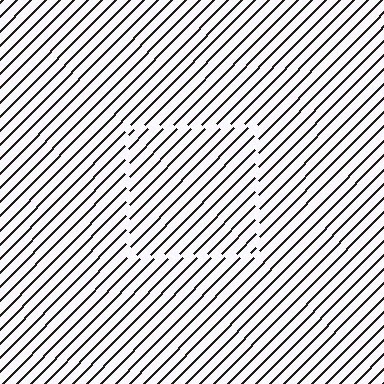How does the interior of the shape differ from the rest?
The interior of the shape contains the same grating, shifted by half a period — the contour is defined by the phase discontinuity where line-ends from the inner and outer gratings abut.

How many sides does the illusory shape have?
4 sides — the line-ends trace a square.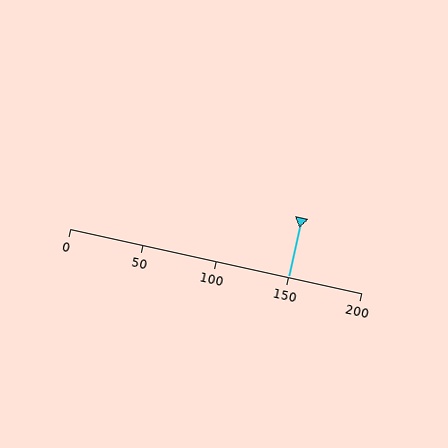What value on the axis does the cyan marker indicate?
The marker indicates approximately 150.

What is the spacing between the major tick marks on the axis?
The major ticks are spaced 50 apart.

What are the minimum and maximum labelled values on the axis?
The axis runs from 0 to 200.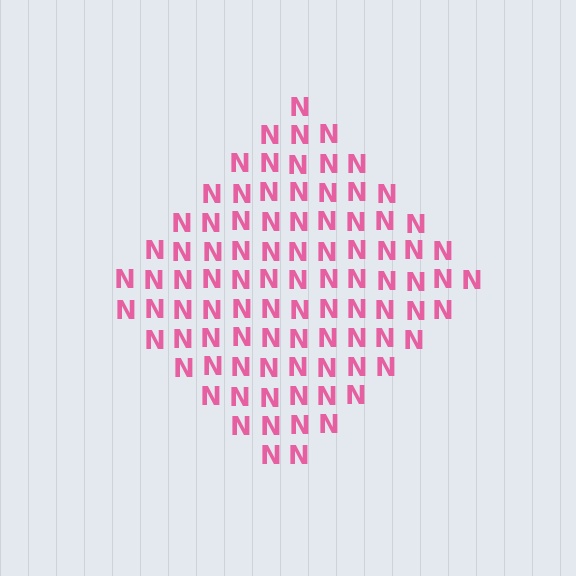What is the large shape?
The large shape is a diamond.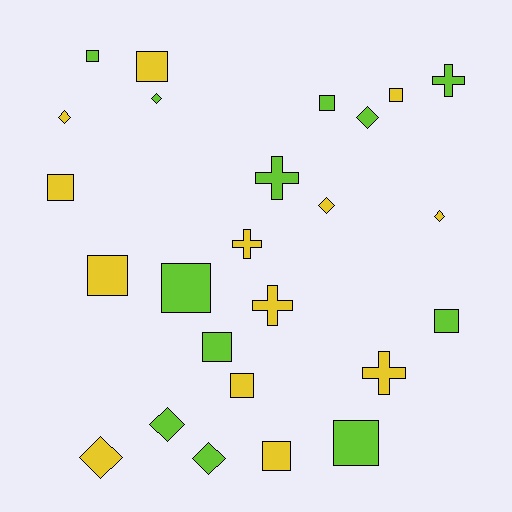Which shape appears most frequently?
Square, with 12 objects.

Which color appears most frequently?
Yellow, with 13 objects.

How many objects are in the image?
There are 25 objects.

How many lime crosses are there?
There are 2 lime crosses.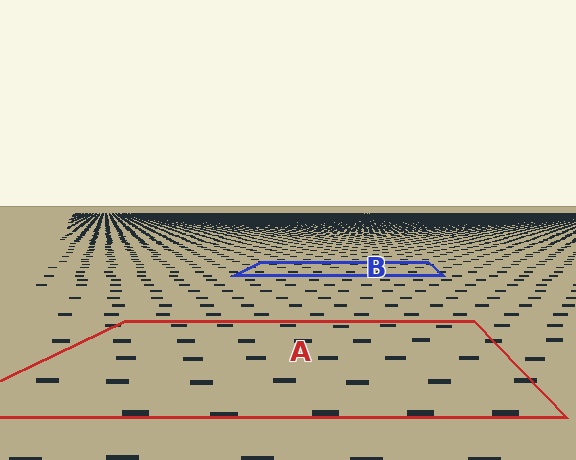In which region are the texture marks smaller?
The texture marks are smaller in region B, because it is farther away.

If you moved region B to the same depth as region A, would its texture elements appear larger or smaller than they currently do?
They would appear larger. At a closer depth, the same texture elements are projected at a bigger on-screen size.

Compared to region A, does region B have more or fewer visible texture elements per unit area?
Region B has more texture elements per unit area — they are packed more densely because it is farther away.